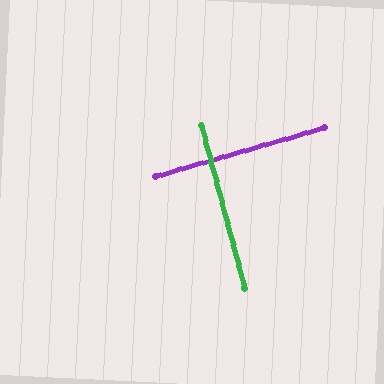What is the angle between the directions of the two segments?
Approximately 89 degrees.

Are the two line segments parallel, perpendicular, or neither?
Perpendicular — they meet at approximately 89°.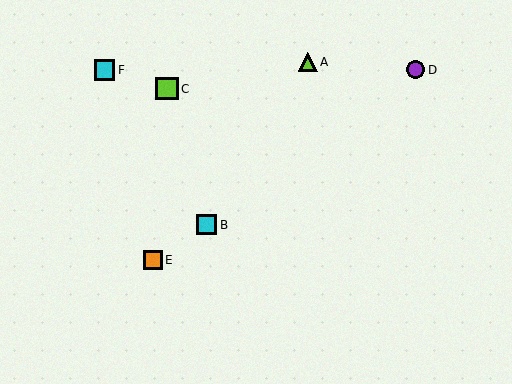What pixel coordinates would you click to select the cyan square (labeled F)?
Click at (105, 70) to select the cyan square F.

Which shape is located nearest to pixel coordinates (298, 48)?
The lime triangle (labeled A) at (308, 62) is nearest to that location.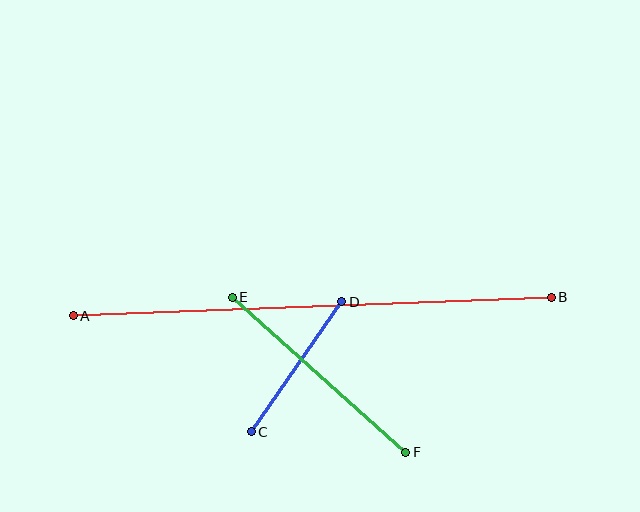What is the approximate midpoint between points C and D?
The midpoint is at approximately (296, 367) pixels.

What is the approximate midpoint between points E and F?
The midpoint is at approximately (319, 375) pixels.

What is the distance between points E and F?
The distance is approximately 233 pixels.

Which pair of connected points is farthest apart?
Points A and B are farthest apart.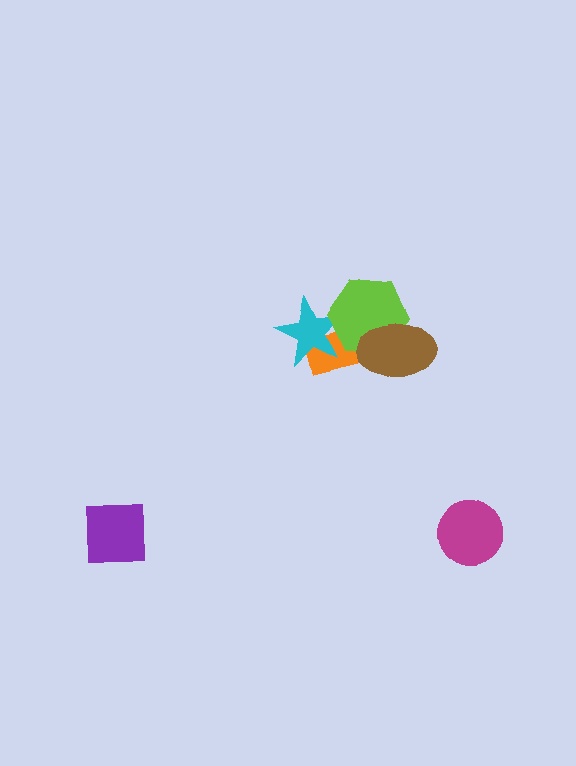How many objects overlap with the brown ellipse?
2 objects overlap with the brown ellipse.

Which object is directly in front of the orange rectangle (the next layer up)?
The cyan star is directly in front of the orange rectangle.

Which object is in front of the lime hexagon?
The brown ellipse is in front of the lime hexagon.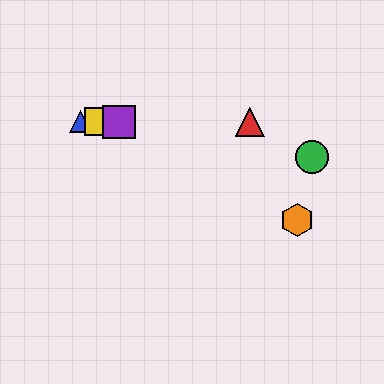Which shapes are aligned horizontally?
The red triangle, the blue triangle, the yellow square, the purple square are aligned horizontally.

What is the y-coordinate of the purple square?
The purple square is at y≈122.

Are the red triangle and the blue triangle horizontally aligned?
Yes, both are at y≈122.